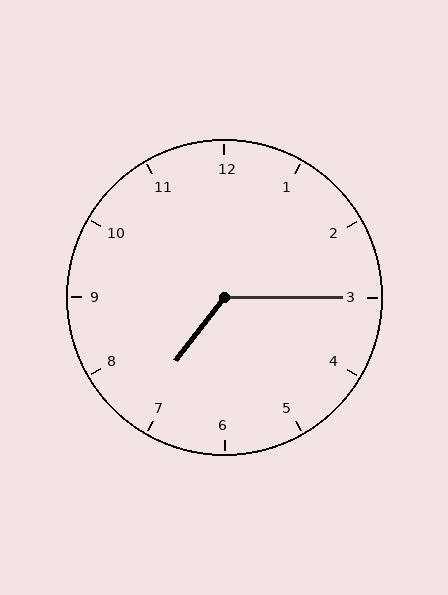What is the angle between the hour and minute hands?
Approximately 128 degrees.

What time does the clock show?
7:15.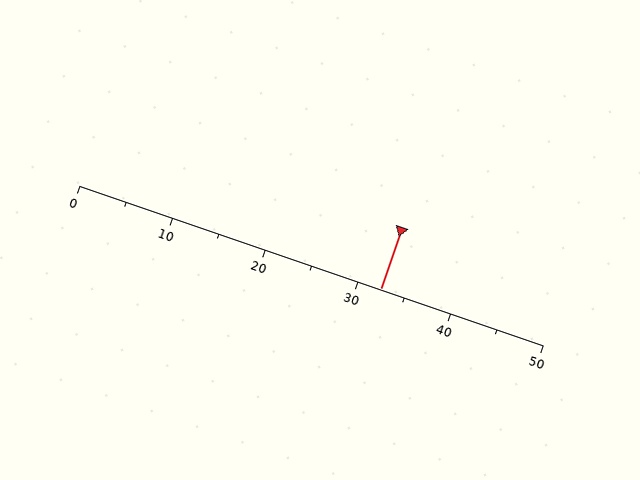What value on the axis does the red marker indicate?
The marker indicates approximately 32.5.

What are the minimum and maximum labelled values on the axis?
The axis runs from 0 to 50.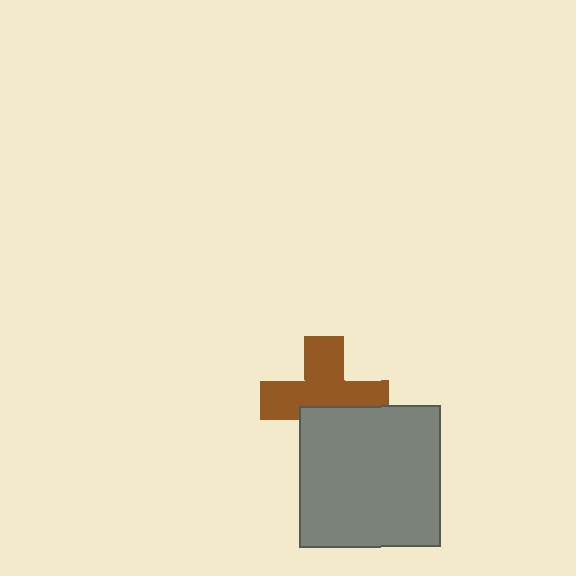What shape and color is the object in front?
The object in front is a gray square.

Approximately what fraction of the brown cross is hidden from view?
Roughly 36% of the brown cross is hidden behind the gray square.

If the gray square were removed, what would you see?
You would see the complete brown cross.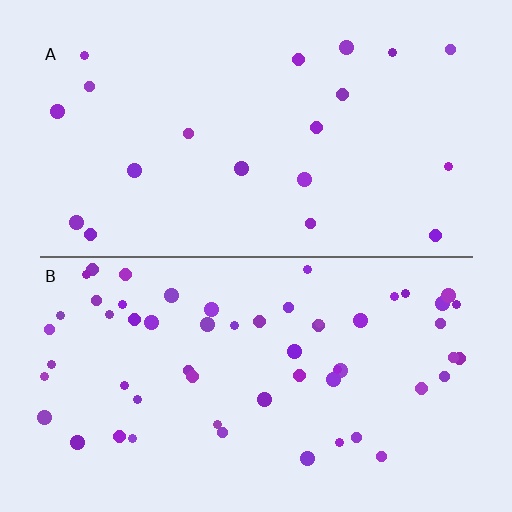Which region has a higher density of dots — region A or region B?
B (the bottom).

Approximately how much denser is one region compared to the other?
Approximately 2.9× — region B over region A.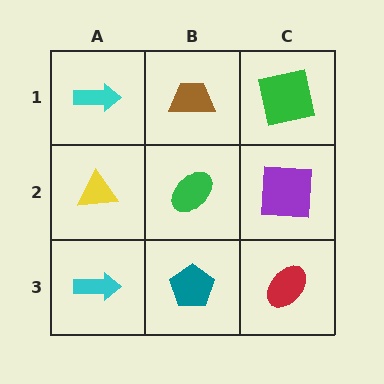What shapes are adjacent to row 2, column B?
A brown trapezoid (row 1, column B), a teal pentagon (row 3, column B), a yellow triangle (row 2, column A), a purple square (row 2, column C).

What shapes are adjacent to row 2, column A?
A cyan arrow (row 1, column A), a cyan arrow (row 3, column A), a green ellipse (row 2, column B).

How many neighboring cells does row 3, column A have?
2.